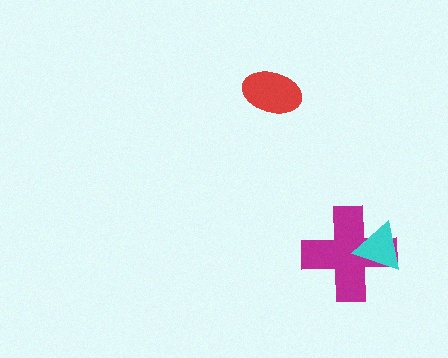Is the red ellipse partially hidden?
No, no other shape covers it.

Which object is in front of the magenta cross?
The cyan triangle is in front of the magenta cross.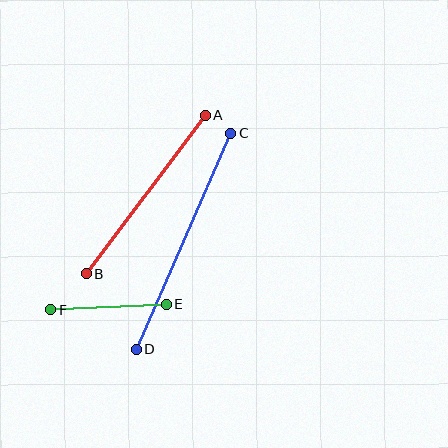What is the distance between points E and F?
The distance is approximately 115 pixels.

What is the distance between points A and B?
The distance is approximately 198 pixels.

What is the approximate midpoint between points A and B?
The midpoint is at approximately (146, 195) pixels.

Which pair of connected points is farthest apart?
Points C and D are farthest apart.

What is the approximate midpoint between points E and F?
The midpoint is at approximately (109, 307) pixels.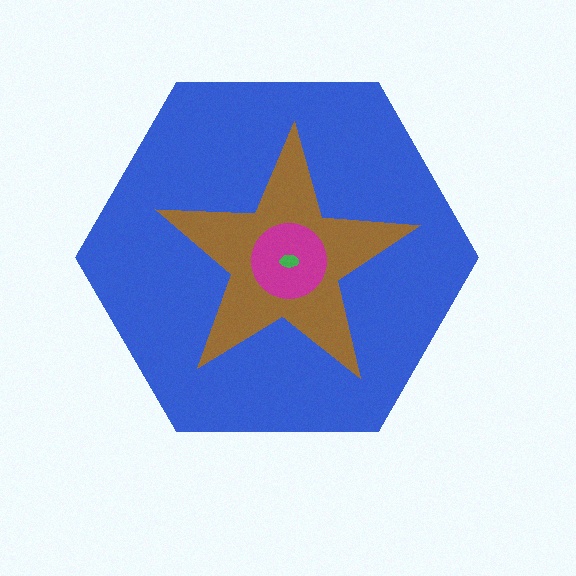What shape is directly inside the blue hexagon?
The brown star.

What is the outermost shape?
The blue hexagon.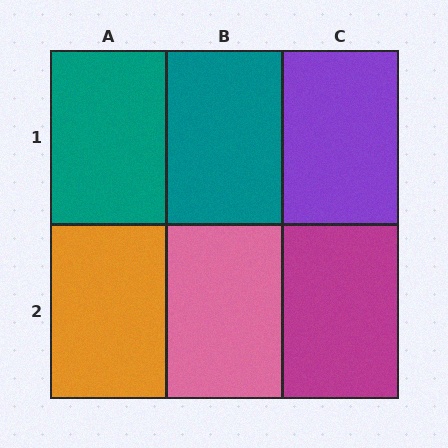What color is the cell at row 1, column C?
Purple.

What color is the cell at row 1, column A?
Teal.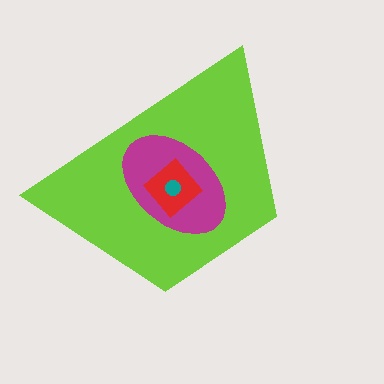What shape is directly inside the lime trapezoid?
The magenta ellipse.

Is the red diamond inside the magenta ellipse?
Yes.